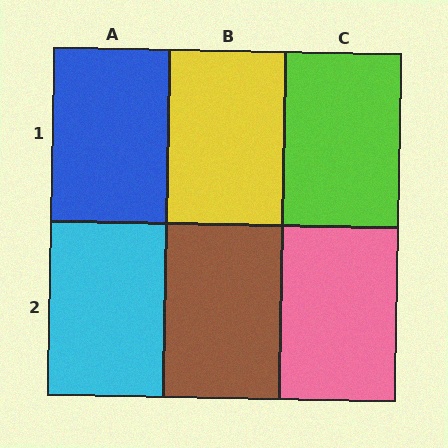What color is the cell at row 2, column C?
Pink.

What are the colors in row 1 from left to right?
Blue, yellow, lime.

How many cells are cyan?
1 cell is cyan.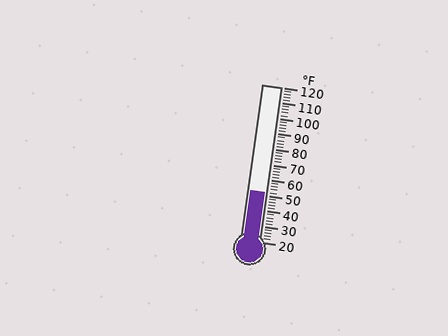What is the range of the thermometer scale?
The thermometer scale ranges from 20°F to 120°F.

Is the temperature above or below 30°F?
The temperature is above 30°F.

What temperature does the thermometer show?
The thermometer shows approximately 52°F.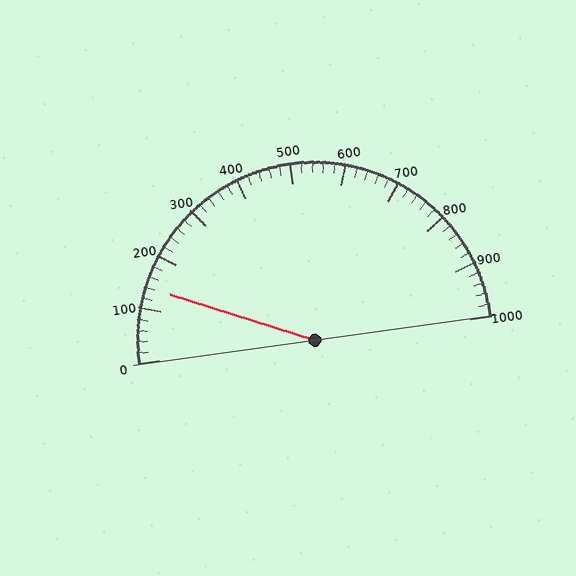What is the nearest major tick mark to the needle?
The nearest major tick mark is 100.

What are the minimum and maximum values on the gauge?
The gauge ranges from 0 to 1000.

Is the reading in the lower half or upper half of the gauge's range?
The reading is in the lower half of the range (0 to 1000).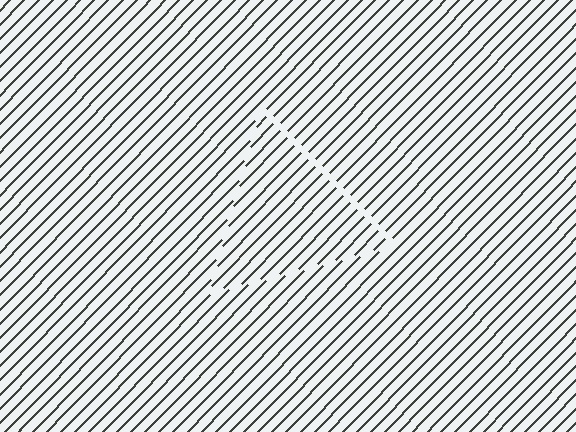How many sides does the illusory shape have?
3 sides — the line-ends trace a triangle.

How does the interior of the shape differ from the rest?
The interior of the shape contains the same grating, shifted by half a period — the contour is defined by the phase discontinuity where line-ends from the inner and outer gratings abut.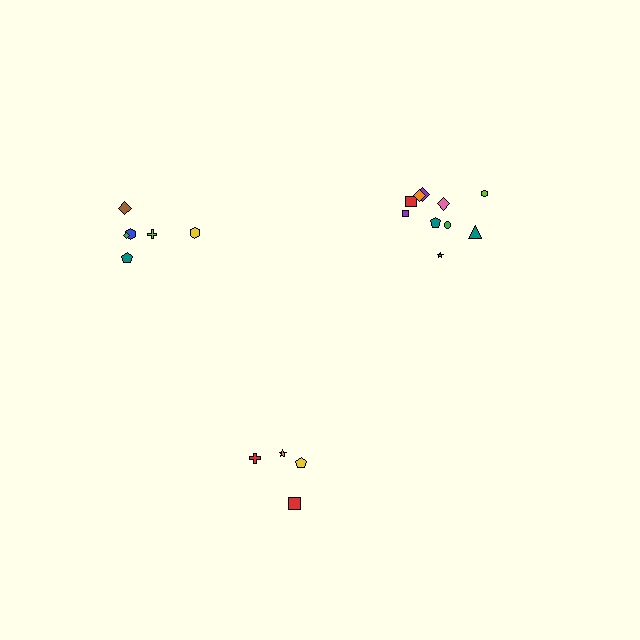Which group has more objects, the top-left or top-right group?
The top-right group.